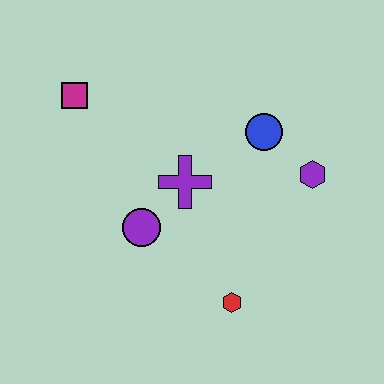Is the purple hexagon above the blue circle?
No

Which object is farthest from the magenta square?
The red hexagon is farthest from the magenta square.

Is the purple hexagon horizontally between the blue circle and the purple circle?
No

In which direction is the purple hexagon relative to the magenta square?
The purple hexagon is to the right of the magenta square.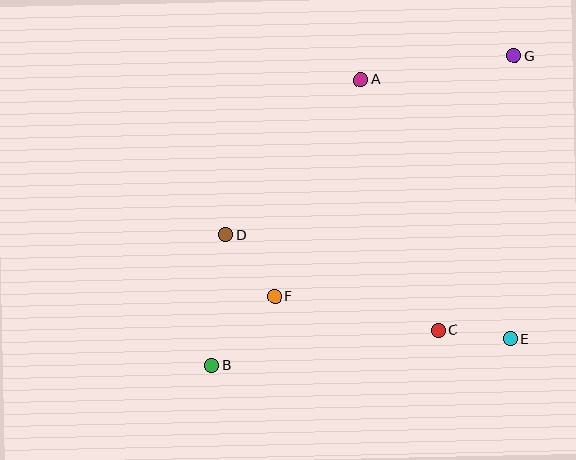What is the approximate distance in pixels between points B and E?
The distance between B and E is approximately 300 pixels.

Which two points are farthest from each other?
Points B and G are farthest from each other.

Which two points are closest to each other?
Points C and E are closest to each other.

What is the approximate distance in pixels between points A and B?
The distance between A and B is approximately 322 pixels.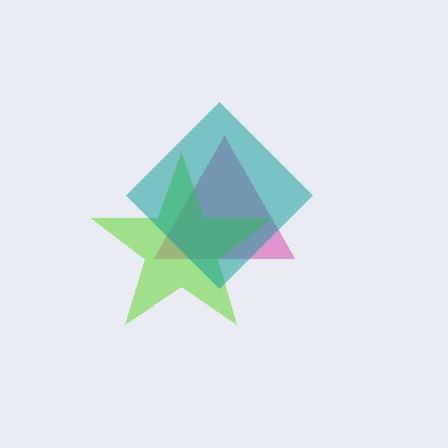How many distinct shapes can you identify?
There are 3 distinct shapes: a magenta triangle, a lime star, a teal diamond.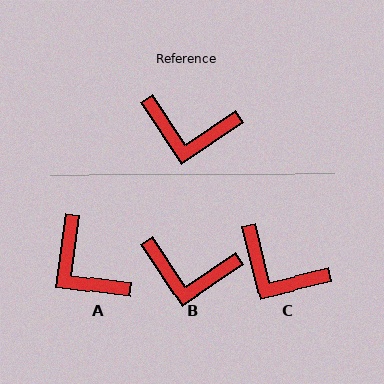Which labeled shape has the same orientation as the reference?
B.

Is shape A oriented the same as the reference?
No, it is off by about 42 degrees.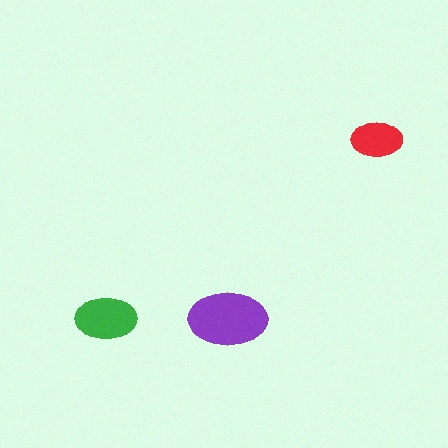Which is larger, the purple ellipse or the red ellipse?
The purple one.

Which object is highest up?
The red ellipse is topmost.